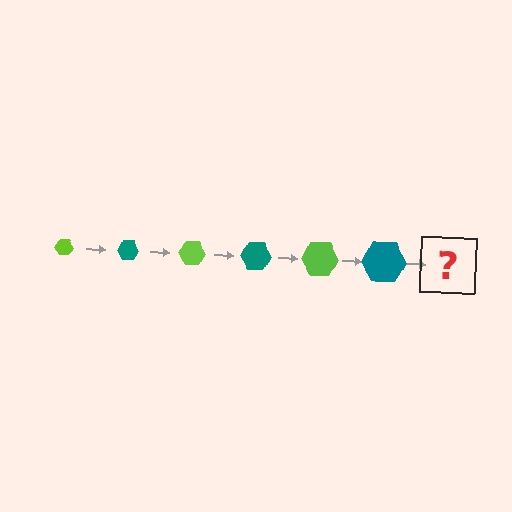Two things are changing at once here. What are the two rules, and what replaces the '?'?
The two rules are that the hexagon grows larger each step and the color cycles through lime and teal. The '?' should be a lime hexagon, larger than the previous one.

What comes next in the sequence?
The next element should be a lime hexagon, larger than the previous one.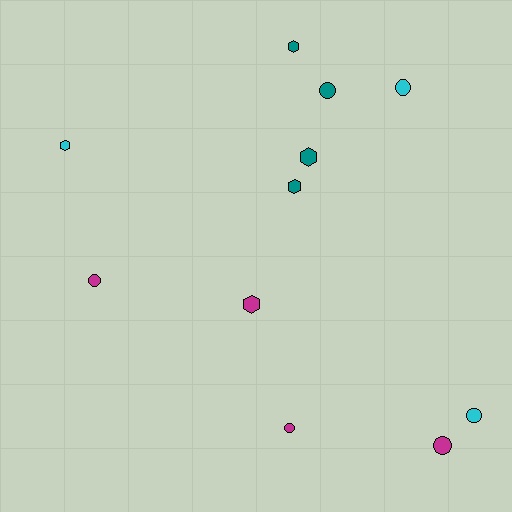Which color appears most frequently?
Magenta, with 4 objects.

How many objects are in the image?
There are 11 objects.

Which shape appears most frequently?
Circle, with 6 objects.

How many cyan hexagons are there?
There is 1 cyan hexagon.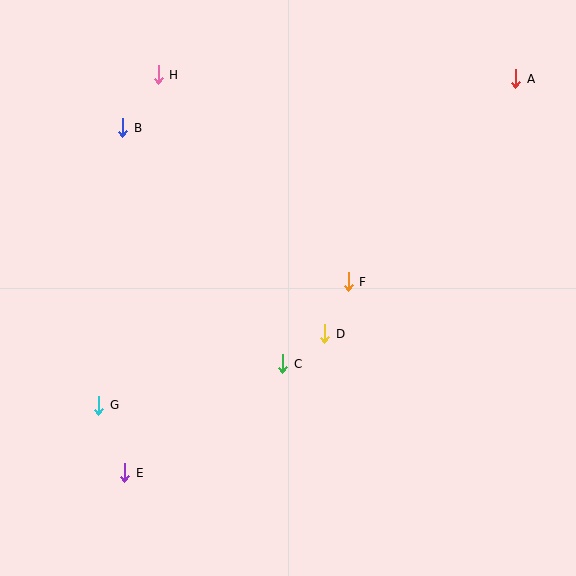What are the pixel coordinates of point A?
Point A is at (516, 79).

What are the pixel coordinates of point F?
Point F is at (348, 282).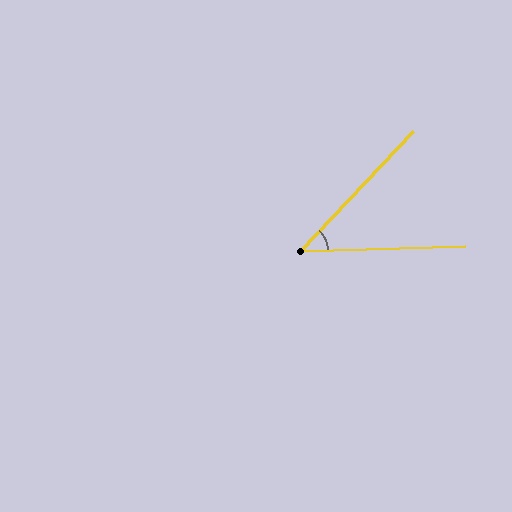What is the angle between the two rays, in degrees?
Approximately 45 degrees.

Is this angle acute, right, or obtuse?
It is acute.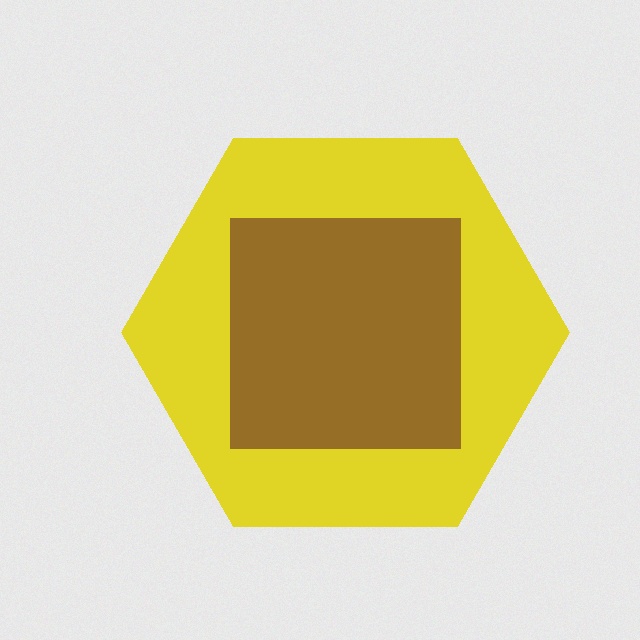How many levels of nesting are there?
2.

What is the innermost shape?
The brown square.